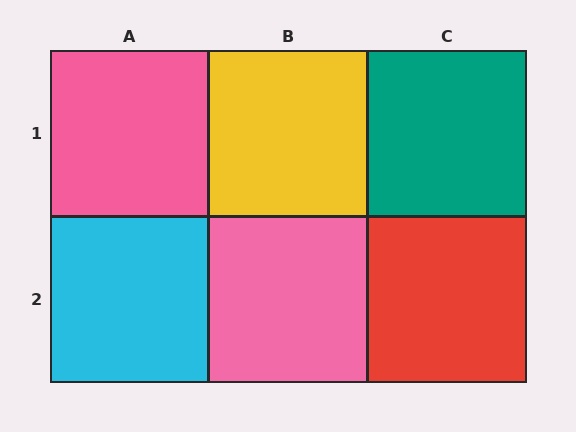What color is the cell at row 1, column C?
Teal.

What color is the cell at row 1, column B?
Yellow.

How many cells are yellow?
1 cell is yellow.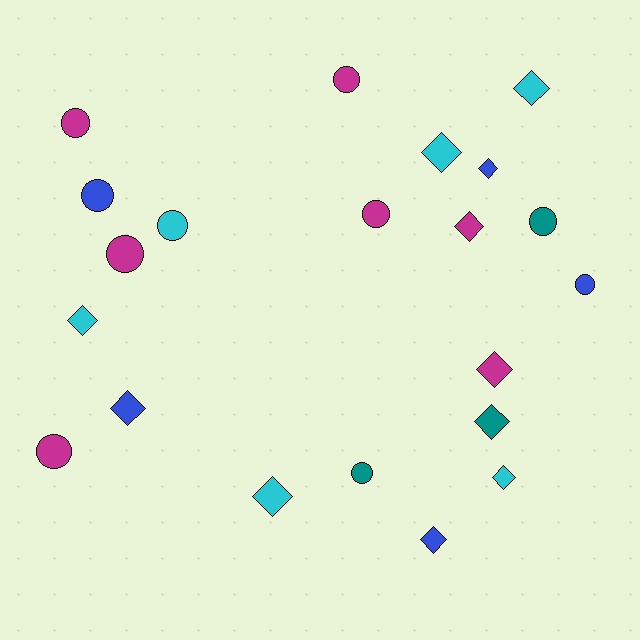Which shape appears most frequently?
Diamond, with 11 objects.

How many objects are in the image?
There are 21 objects.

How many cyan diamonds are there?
There are 5 cyan diamonds.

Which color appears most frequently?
Magenta, with 7 objects.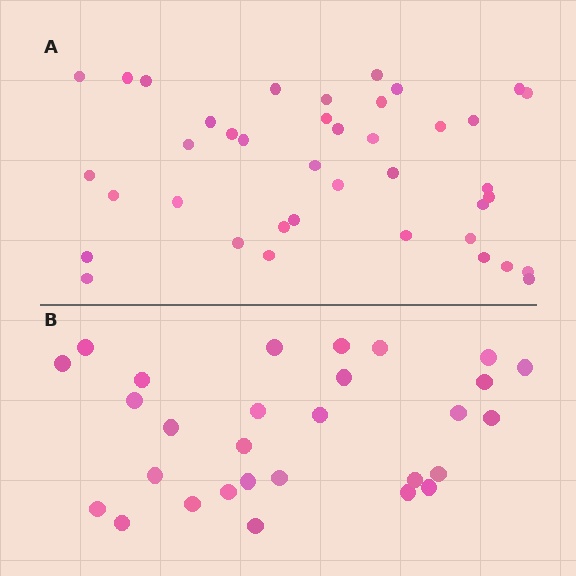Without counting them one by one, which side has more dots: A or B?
Region A (the top region) has more dots.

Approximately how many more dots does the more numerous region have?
Region A has roughly 12 or so more dots than region B.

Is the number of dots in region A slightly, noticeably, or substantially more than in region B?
Region A has noticeably more, but not dramatically so. The ratio is roughly 1.4 to 1.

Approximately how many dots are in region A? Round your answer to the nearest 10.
About 40 dots.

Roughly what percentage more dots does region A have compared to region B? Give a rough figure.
About 40% more.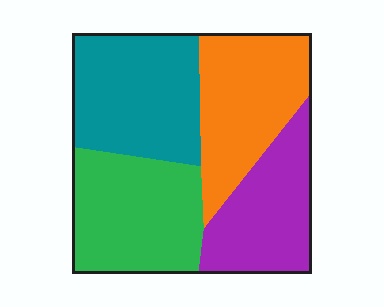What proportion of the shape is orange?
Orange covers 25% of the shape.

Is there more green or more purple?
Green.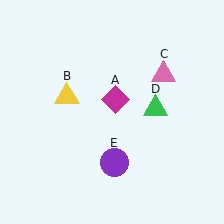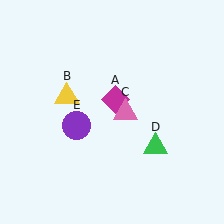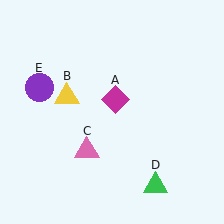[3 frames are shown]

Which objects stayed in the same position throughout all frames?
Magenta diamond (object A) and yellow triangle (object B) remained stationary.